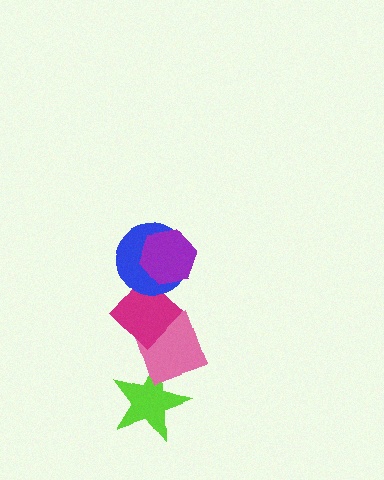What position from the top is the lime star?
The lime star is 5th from the top.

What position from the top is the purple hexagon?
The purple hexagon is 1st from the top.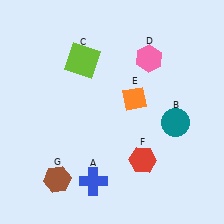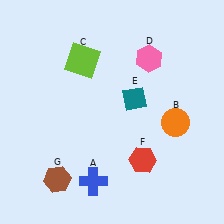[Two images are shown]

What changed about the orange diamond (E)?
In Image 1, E is orange. In Image 2, it changed to teal.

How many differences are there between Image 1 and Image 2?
There are 2 differences between the two images.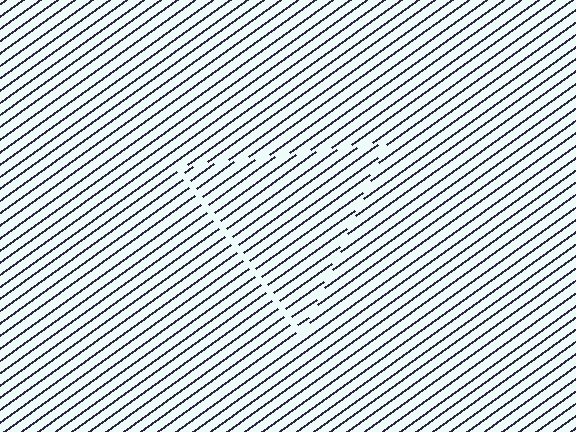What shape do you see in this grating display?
An illusory triangle. The interior of the shape contains the same grating, shifted by half a period — the contour is defined by the phase discontinuity where line-ends from the inner and outer gratings abut.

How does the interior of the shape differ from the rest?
The interior of the shape contains the same grating, shifted by half a period — the contour is defined by the phase discontinuity where line-ends from the inner and outer gratings abut.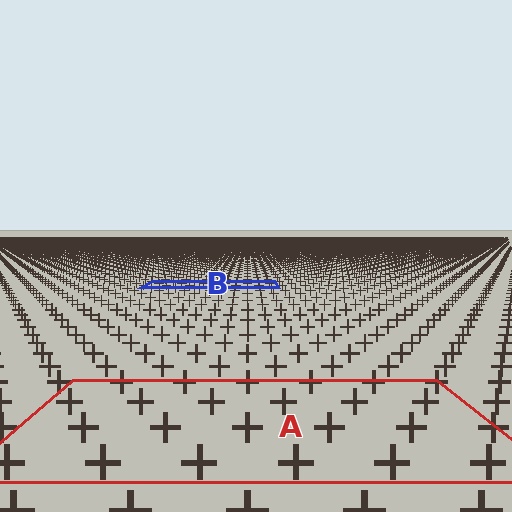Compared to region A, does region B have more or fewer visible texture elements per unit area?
Region B has more texture elements per unit area — they are packed more densely because it is farther away.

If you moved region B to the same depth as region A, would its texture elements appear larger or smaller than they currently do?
They would appear larger. At a closer depth, the same texture elements are projected at a bigger on-screen size.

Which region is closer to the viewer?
Region A is closer. The texture elements there are larger and more spread out.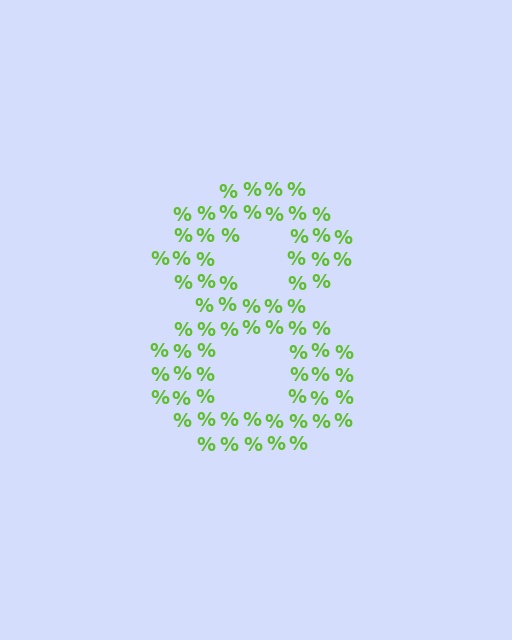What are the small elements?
The small elements are percent signs.